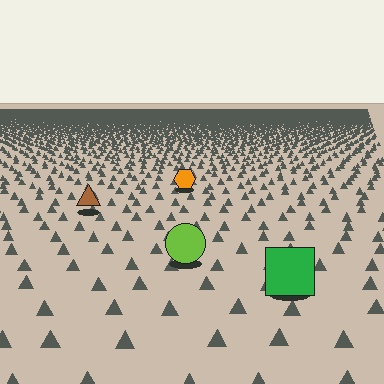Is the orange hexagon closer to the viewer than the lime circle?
No. The lime circle is closer — you can tell from the texture gradient: the ground texture is coarser near it.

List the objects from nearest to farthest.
From nearest to farthest: the green square, the lime circle, the brown triangle, the orange hexagon.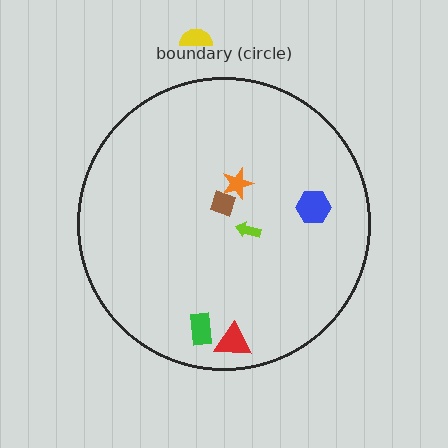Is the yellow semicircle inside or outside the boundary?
Outside.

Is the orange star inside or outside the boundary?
Inside.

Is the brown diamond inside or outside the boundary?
Inside.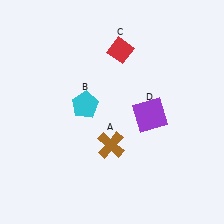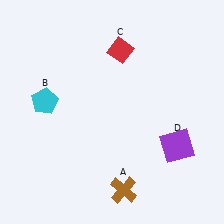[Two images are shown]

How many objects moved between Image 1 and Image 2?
3 objects moved between the two images.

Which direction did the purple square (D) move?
The purple square (D) moved down.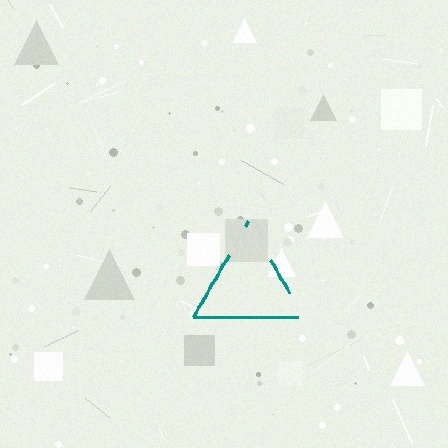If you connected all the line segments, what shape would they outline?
They would outline a triangle.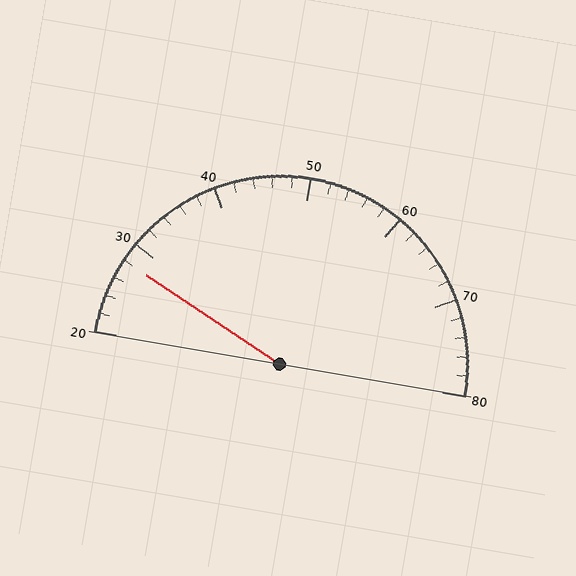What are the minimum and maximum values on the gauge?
The gauge ranges from 20 to 80.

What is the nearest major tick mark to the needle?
The nearest major tick mark is 30.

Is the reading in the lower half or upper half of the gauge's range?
The reading is in the lower half of the range (20 to 80).